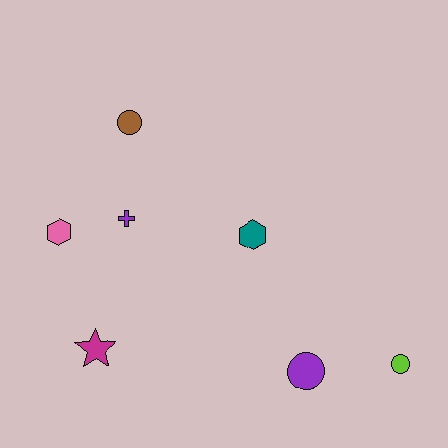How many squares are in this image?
There are no squares.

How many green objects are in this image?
There are no green objects.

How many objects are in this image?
There are 7 objects.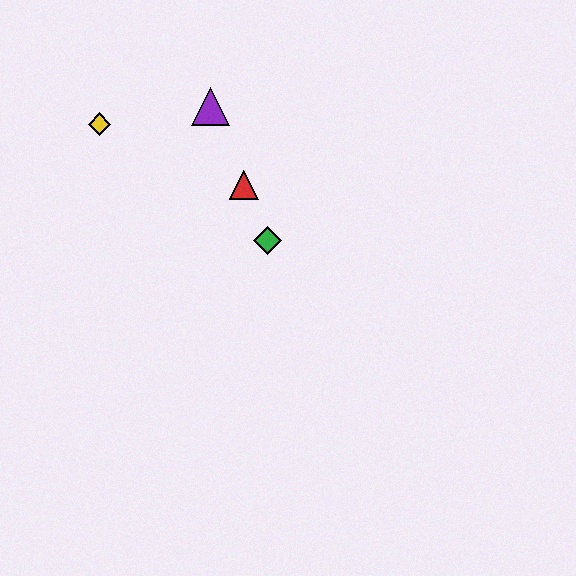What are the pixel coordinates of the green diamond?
The green diamond is at (268, 241).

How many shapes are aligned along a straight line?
4 shapes (the red triangle, the blue triangle, the green diamond, the purple triangle) are aligned along a straight line.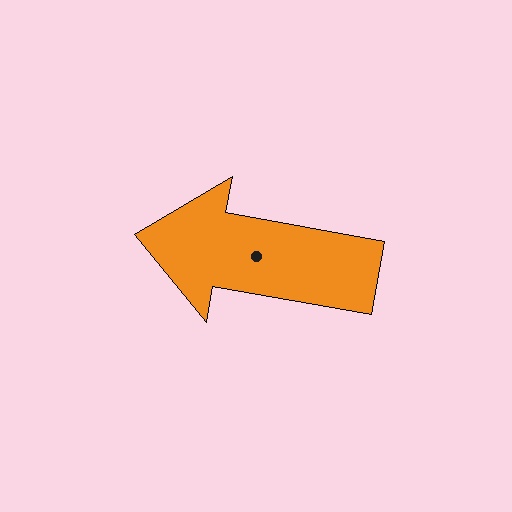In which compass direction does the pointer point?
West.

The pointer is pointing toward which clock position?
Roughly 9 o'clock.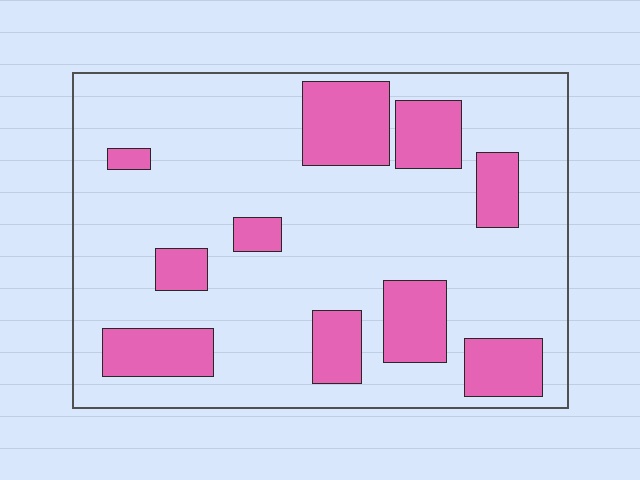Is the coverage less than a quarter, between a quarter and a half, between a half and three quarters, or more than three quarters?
Less than a quarter.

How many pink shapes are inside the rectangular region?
10.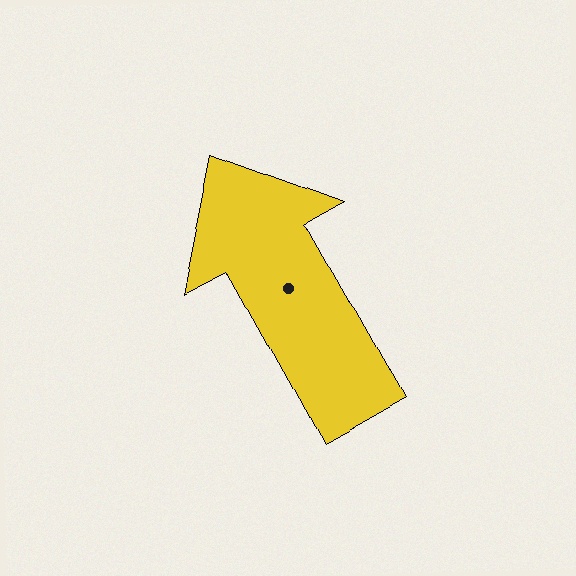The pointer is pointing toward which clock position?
Roughly 11 o'clock.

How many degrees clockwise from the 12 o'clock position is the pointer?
Approximately 331 degrees.